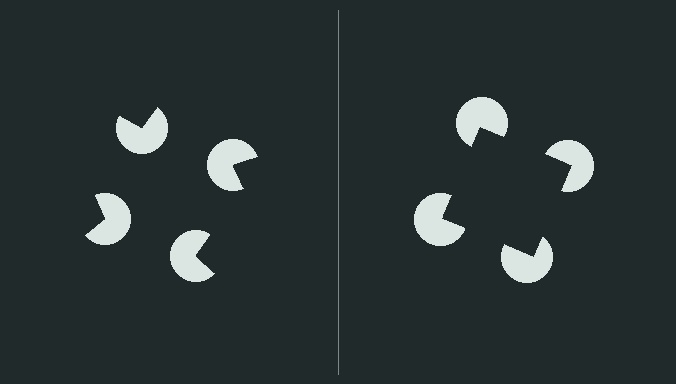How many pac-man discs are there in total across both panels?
8 — 4 on each side.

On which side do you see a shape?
An illusory square appears on the right side. On the left side the wedge cuts are rotated, so no coherent shape forms.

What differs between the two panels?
The pac-man discs are positioned identically on both sides; only the wedge orientations differ. On the right they align to a square; on the left they are misaligned.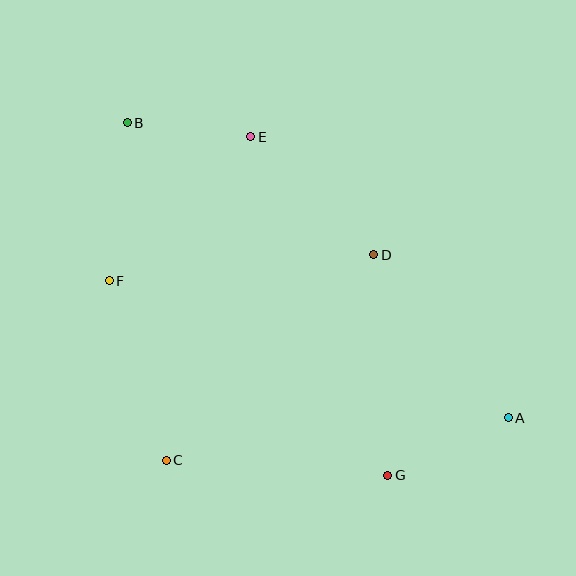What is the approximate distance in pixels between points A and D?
The distance between A and D is approximately 211 pixels.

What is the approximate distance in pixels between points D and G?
The distance between D and G is approximately 221 pixels.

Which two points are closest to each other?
Points B and E are closest to each other.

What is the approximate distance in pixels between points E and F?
The distance between E and F is approximately 202 pixels.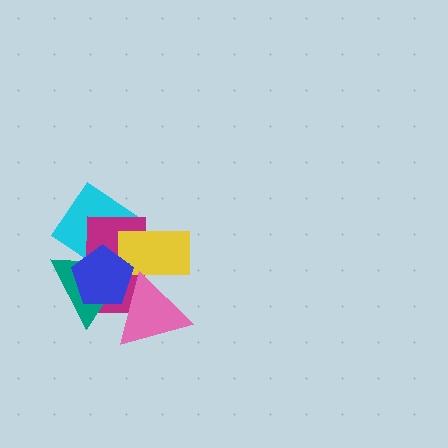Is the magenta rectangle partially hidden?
Yes, it is partially covered by another shape.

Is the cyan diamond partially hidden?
Yes, it is partially covered by another shape.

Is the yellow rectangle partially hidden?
Yes, it is partially covered by another shape.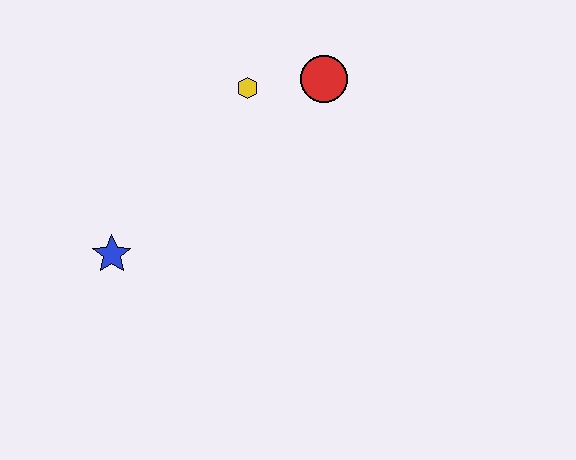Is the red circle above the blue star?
Yes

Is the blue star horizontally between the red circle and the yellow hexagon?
No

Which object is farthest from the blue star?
The red circle is farthest from the blue star.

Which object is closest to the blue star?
The yellow hexagon is closest to the blue star.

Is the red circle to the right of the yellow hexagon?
Yes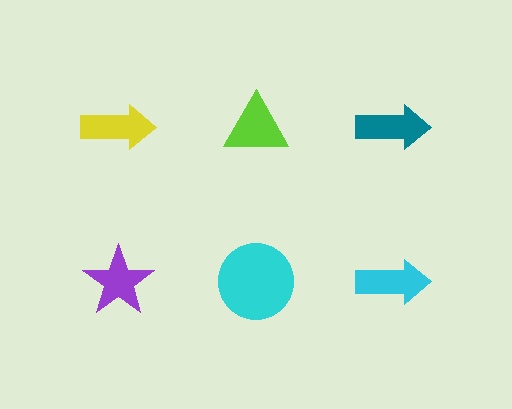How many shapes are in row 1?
3 shapes.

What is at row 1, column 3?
A teal arrow.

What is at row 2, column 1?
A purple star.